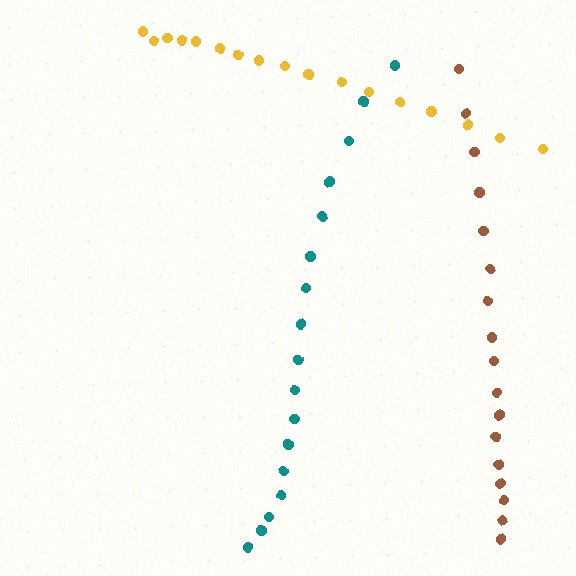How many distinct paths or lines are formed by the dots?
There are 3 distinct paths.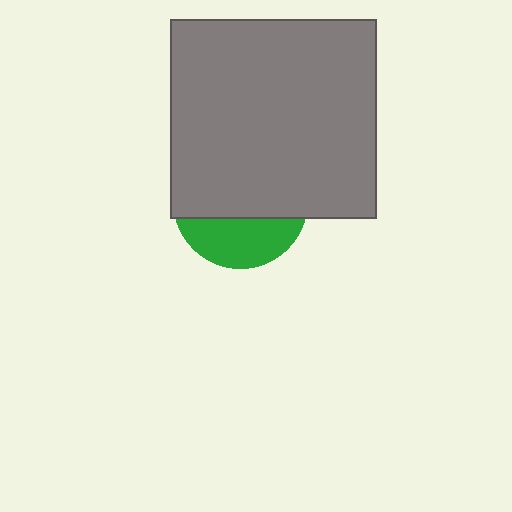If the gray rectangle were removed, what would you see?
You would see the complete green circle.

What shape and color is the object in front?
The object in front is a gray rectangle.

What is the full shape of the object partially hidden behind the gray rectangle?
The partially hidden object is a green circle.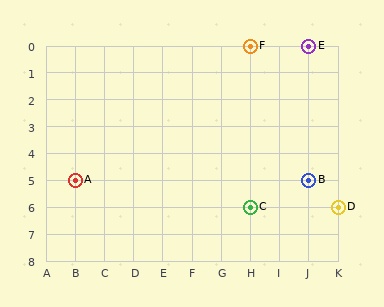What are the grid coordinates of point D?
Point D is at grid coordinates (K, 6).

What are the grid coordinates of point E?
Point E is at grid coordinates (J, 0).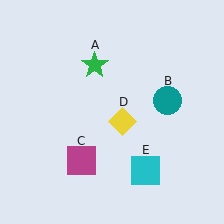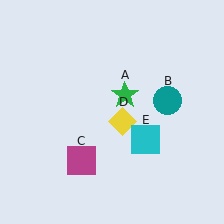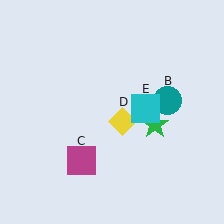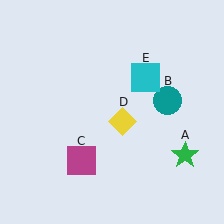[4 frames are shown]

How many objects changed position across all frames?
2 objects changed position: green star (object A), cyan square (object E).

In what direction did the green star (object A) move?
The green star (object A) moved down and to the right.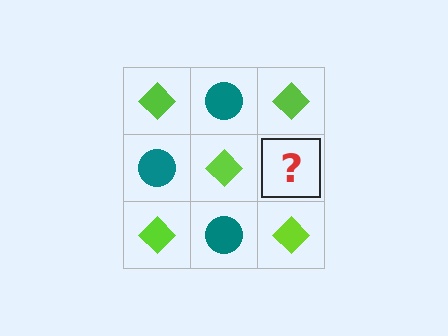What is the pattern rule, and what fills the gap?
The rule is that it alternates lime diamond and teal circle in a checkerboard pattern. The gap should be filled with a teal circle.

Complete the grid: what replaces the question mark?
The question mark should be replaced with a teal circle.